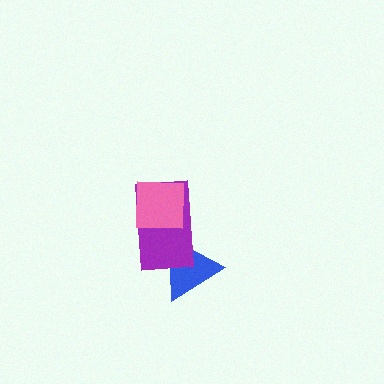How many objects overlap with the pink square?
1 object overlaps with the pink square.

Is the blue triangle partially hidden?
Yes, it is partially covered by another shape.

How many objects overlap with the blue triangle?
1 object overlaps with the blue triangle.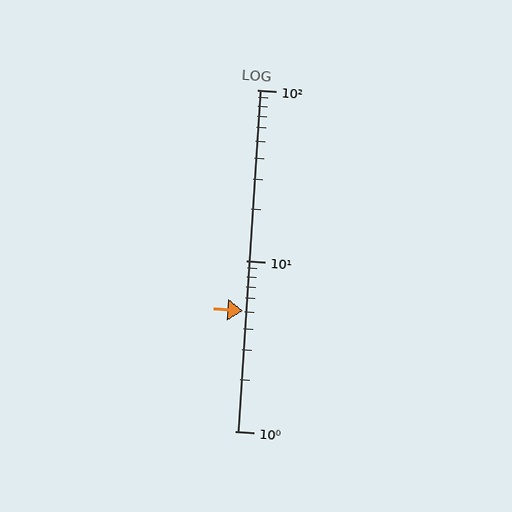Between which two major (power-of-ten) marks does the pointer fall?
The pointer is between 1 and 10.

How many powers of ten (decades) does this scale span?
The scale spans 2 decades, from 1 to 100.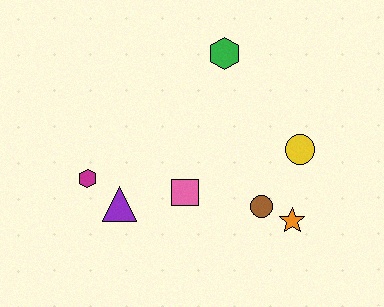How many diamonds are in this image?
There are no diamonds.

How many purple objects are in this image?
There is 1 purple object.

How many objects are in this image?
There are 7 objects.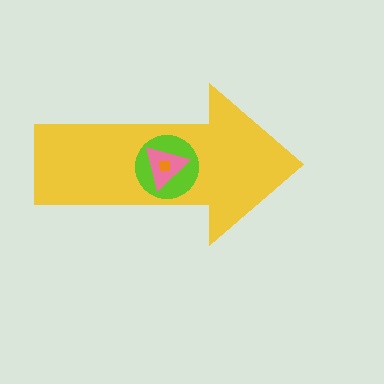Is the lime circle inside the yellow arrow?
Yes.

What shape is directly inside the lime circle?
The pink triangle.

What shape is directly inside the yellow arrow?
The lime circle.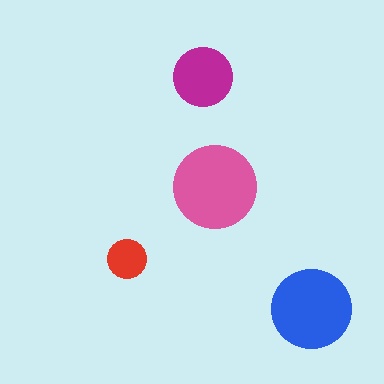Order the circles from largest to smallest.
the pink one, the blue one, the magenta one, the red one.